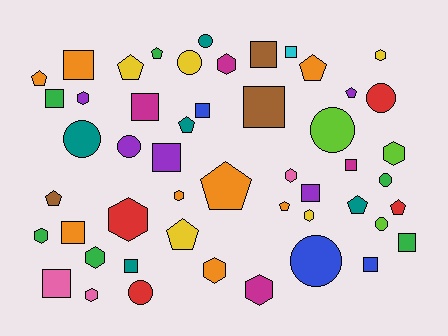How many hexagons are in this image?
There are 13 hexagons.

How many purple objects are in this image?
There are 5 purple objects.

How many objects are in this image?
There are 50 objects.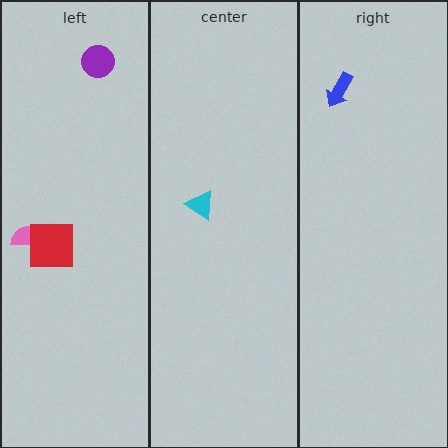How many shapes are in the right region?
1.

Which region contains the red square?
The left region.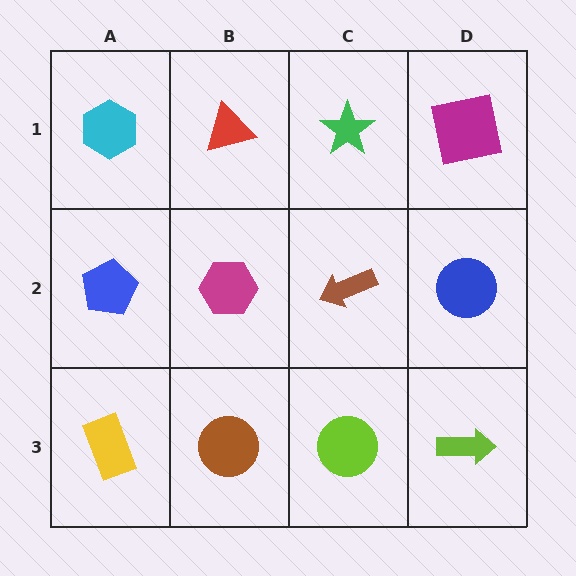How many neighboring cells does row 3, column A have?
2.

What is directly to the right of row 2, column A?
A magenta hexagon.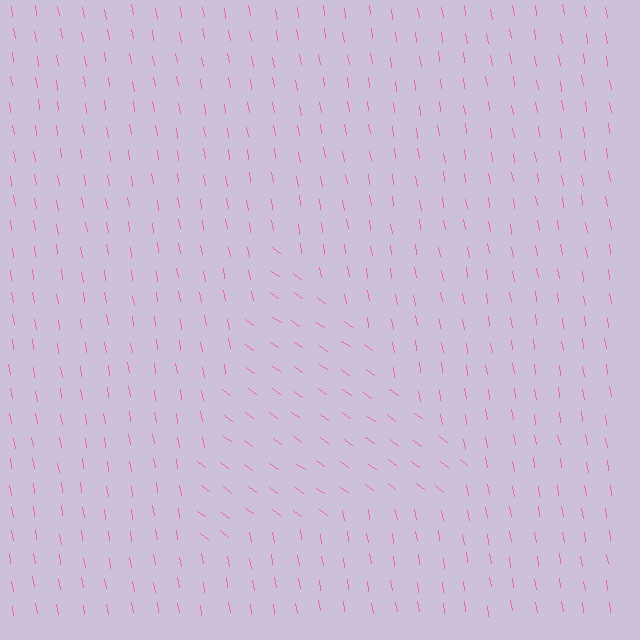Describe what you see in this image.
The image is filled with small pink line segments. A triangle region in the image has lines oriented differently from the surrounding lines, creating a visible texture boundary.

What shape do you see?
I see a triangle.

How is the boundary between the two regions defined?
The boundary is defined purely by a change in line orientation (approximately 45 degrees difference). All lines are the same color and thickness.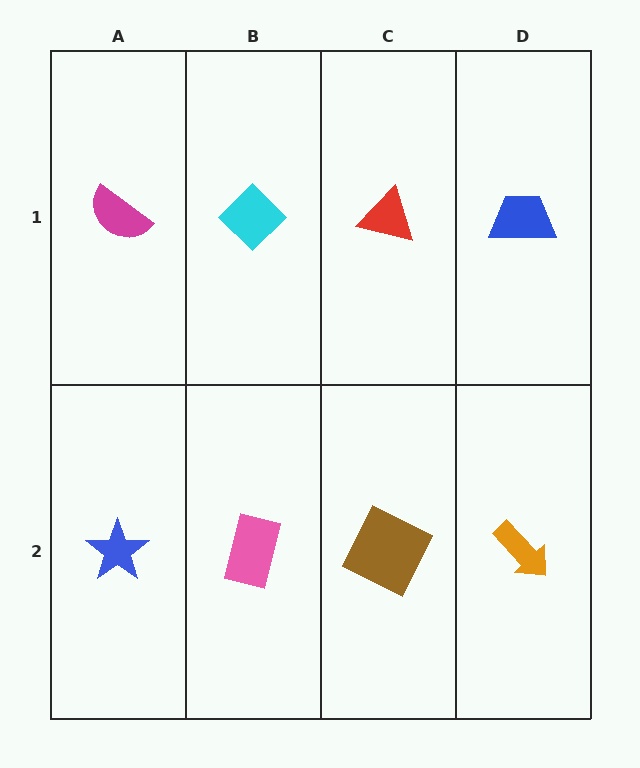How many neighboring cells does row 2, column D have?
2.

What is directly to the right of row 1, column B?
A red triangle.